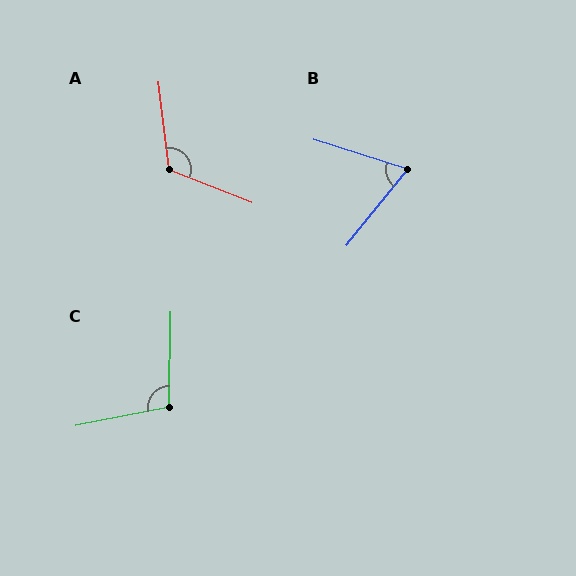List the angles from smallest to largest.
B (69°), C (102°), A (118°).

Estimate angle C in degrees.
Approximately 102 degrees.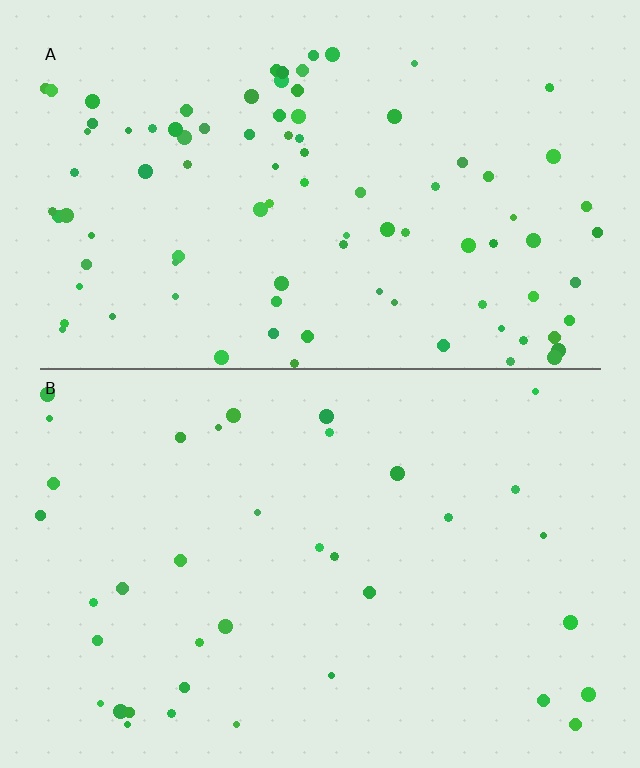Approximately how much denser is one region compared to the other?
Approximately 2.5× — region A over region B.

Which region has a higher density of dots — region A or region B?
A (the top).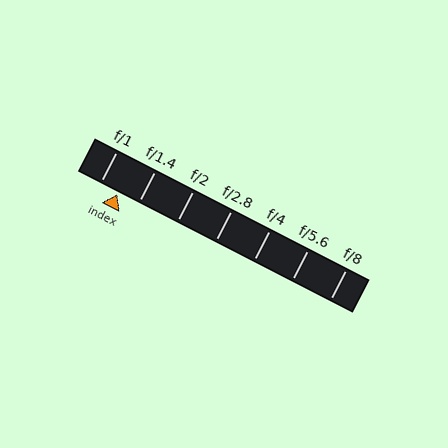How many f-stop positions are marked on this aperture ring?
There are 7 f-stop positions marked.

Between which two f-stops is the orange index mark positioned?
The index mark is between f/1 and f/1.4.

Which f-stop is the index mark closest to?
The index mark is closest to f/1.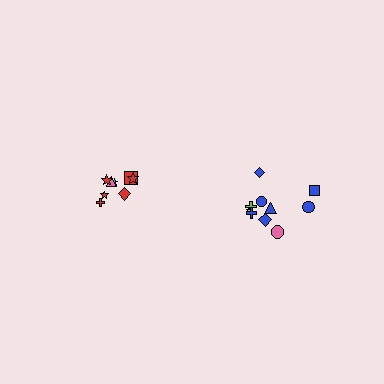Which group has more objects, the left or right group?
The right group.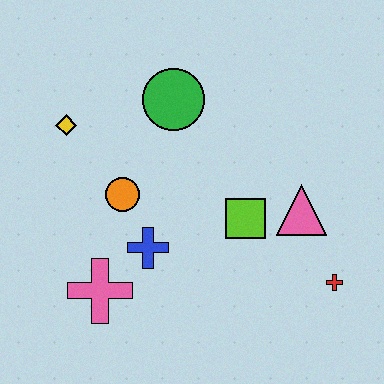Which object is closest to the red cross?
The pink triangle is closest to the red cross.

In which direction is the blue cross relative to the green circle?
The blue cross is below the green circle.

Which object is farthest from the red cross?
The yellow diamond is farthest from the red cross.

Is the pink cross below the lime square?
Yes